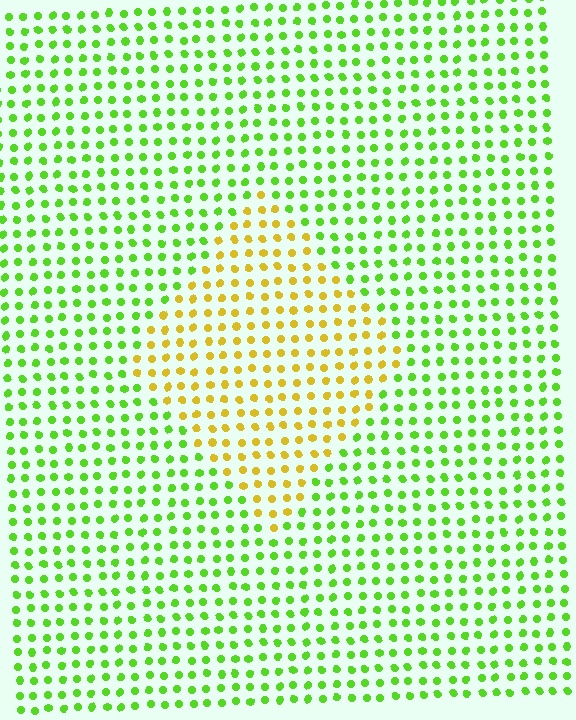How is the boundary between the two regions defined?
The boundary is defined purely by a slight shift in hue (about 53 degrees). Spacing, size, and orientation are identical on both sides.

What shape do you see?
I see a diamond.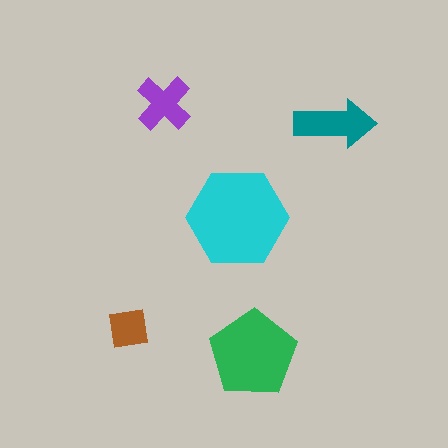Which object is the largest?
The cyan hexagon.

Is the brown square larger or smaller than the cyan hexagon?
Smaller.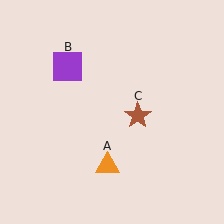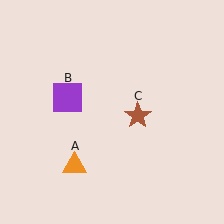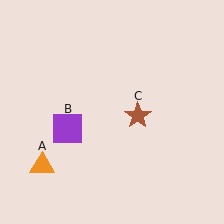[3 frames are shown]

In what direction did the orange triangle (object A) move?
The orange triangle (object A) moved left.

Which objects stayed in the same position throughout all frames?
Brown star (object C) remained stationary.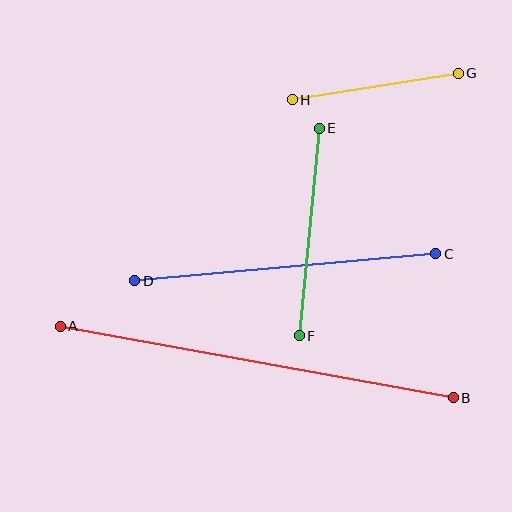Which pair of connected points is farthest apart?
Points A and B are farthest apart.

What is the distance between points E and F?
The distance is approximately 208 pixels.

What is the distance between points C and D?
The distance is approximately 302 pixels.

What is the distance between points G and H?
The distance is approximately 168 pixels.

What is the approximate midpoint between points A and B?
The midpoint is at approximately (257, 362) pixels.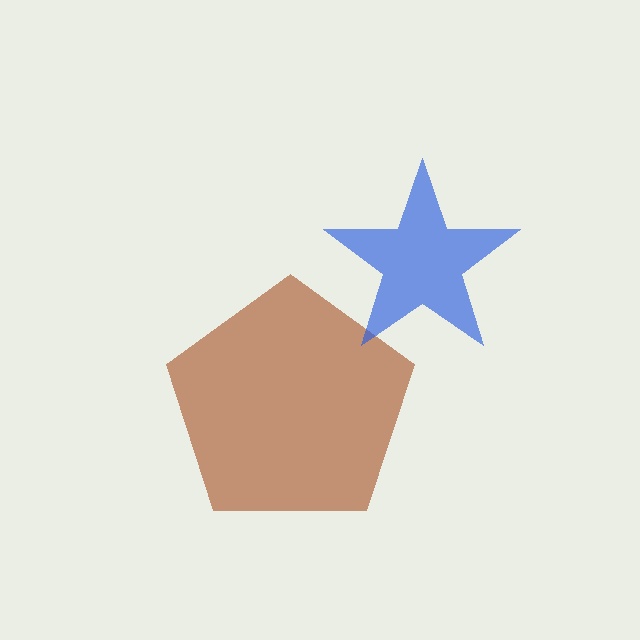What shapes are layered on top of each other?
The layered shapes are: a brown pentagon, a blue star.